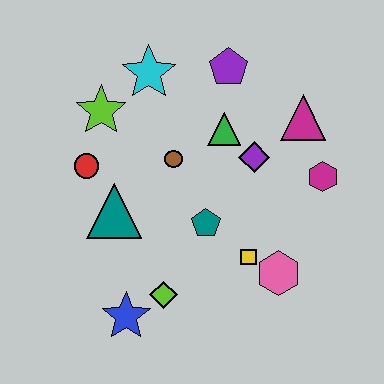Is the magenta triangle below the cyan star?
Yes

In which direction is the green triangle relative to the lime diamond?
The green triangle is above the lime diamond.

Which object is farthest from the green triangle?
The blue star is farthest from the green triangle.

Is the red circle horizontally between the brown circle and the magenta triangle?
No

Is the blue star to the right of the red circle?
Yes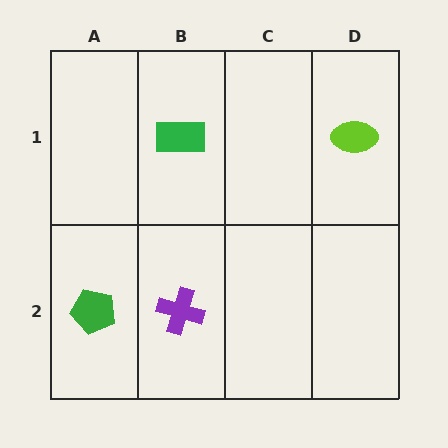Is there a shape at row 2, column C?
No, that cell is empty.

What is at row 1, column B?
A green rectangle.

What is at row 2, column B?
A purple cross.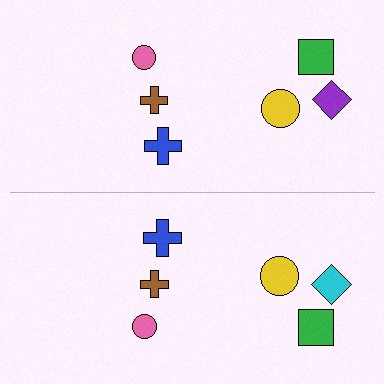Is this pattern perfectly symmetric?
No, the pattern is not perfectly symmetric. The cyan diamond on the bottom side breaks the symmetry — its mirror counterpart is purple.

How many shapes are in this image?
There are 12 shapes in this image.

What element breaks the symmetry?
The cyan diamond on the bottom side breaks the symmetry — its mirror counterpart is purple.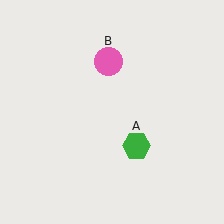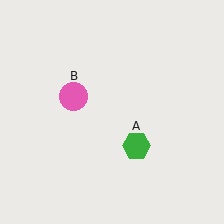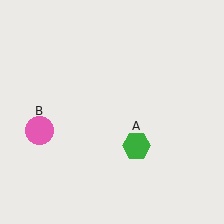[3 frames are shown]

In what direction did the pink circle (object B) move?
The pink circle (object B) moved down and to the left.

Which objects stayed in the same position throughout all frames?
Green hexagon (object A) remained stationary.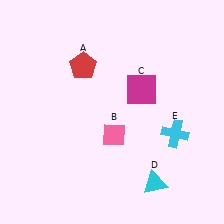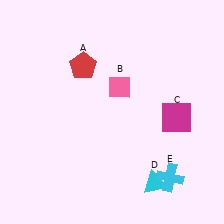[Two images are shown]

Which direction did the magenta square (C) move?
The magenta square (C) moved right.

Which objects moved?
The objects that moved are: the pink diamond (B), the magenta square (C), the cyan cross (E).